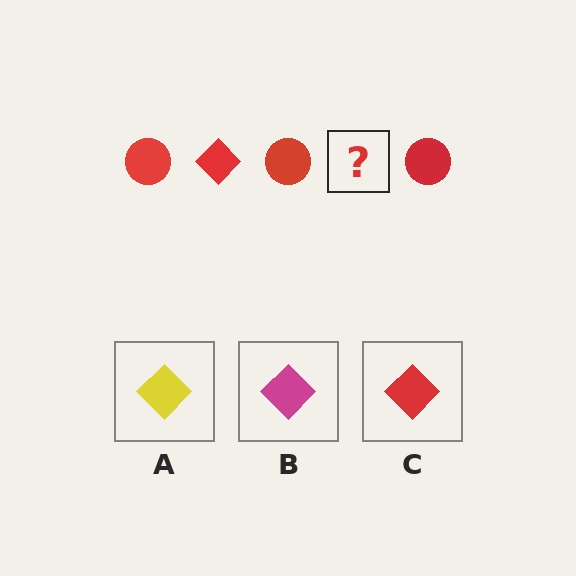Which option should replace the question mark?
Option C.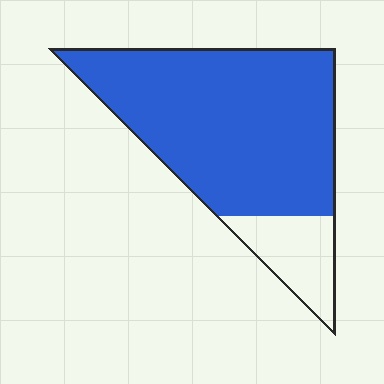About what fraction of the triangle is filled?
About five sixths (5/6).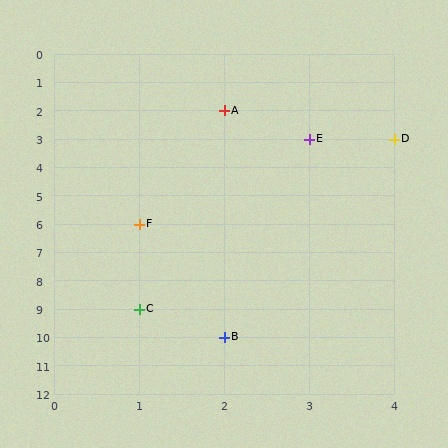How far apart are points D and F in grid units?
Points D and F are 3 columns and 3 rows apart (about 4.2 grid units diagonally).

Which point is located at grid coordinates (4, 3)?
Point D is at (4, 3).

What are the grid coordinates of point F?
Point F is at grid coordinates (1, 6).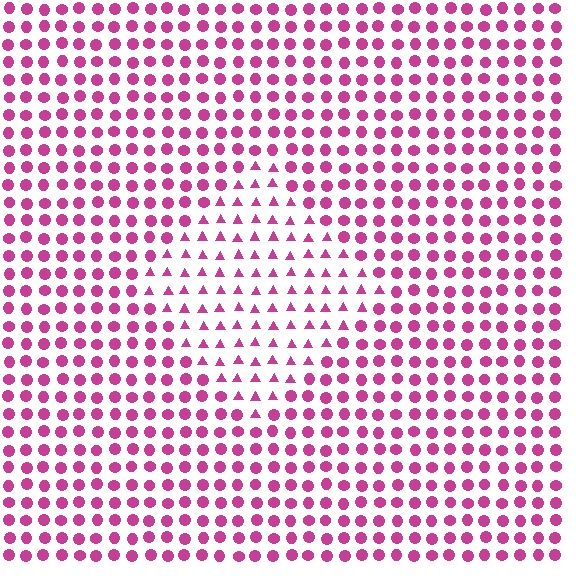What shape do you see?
I see a diamond.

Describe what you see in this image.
The image is filled with small magenta elements arranged in a uniform grid. A diamond-shaped region contains triangles, while the surrounding area contains circles. The boundary is defined purely by the change in element shape.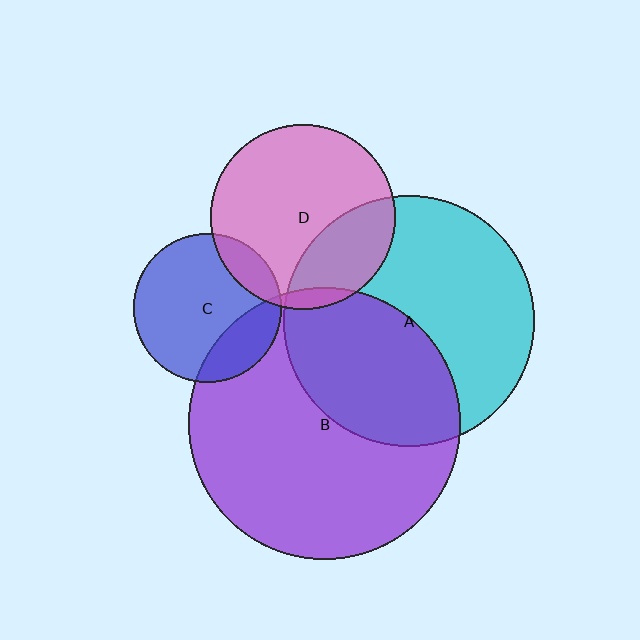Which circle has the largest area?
Circle B (purple).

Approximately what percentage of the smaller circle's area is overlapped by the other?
Approximately 40%.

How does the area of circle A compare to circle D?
Approximately 1.8 times.